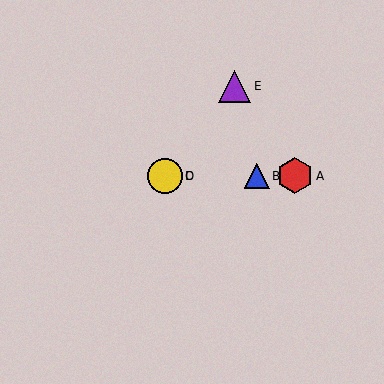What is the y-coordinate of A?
Object A is at y≈176.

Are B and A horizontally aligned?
Yes, both are at y≈176.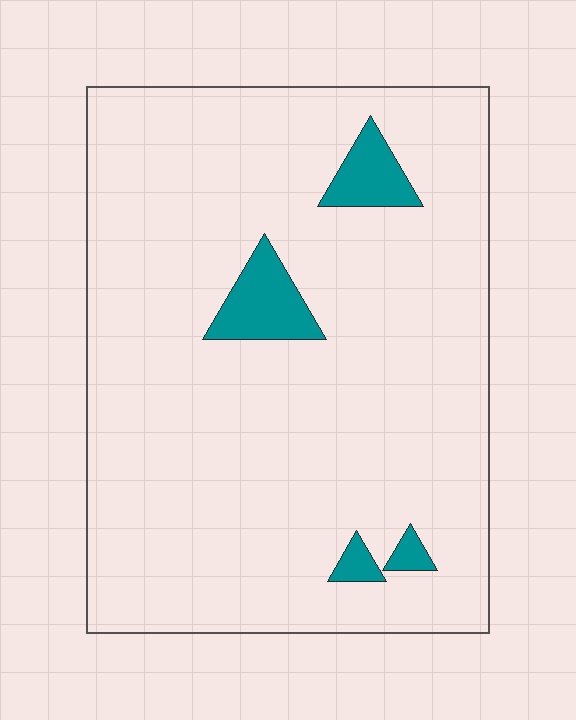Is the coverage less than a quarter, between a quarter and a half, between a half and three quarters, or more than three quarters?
Less than a quarter.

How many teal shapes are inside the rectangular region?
4.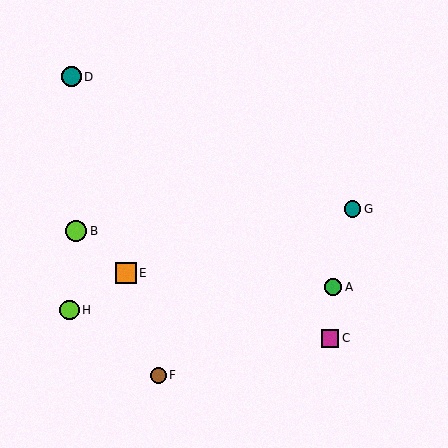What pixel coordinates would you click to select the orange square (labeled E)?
Click at (126, 273) to select the orange square E.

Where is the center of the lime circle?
The center of the lime circle is at (76, 231).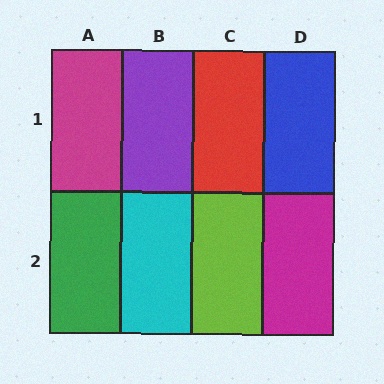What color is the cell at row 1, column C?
Red.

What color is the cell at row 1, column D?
Blue.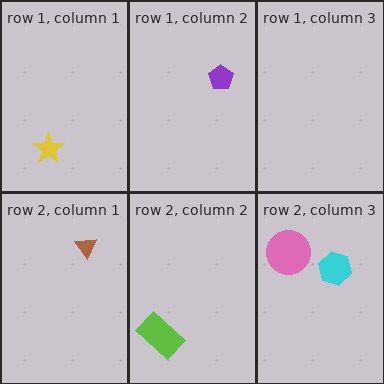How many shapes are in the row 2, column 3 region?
2.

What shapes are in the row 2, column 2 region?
The lime rectangle.